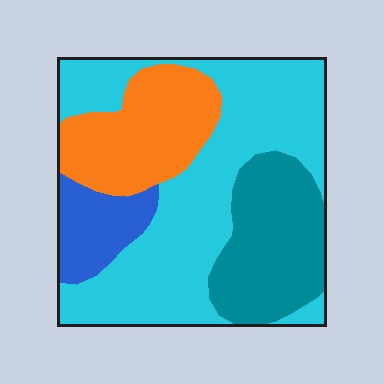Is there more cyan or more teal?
Cyan.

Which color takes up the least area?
Blue, at roughly 10%.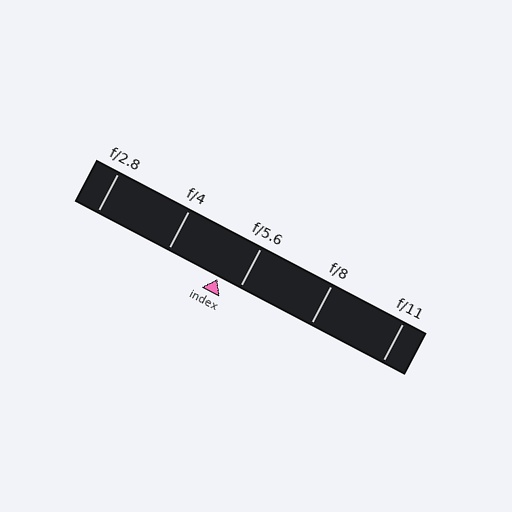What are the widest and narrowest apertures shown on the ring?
The widest aperture shown is f/2.8 and the narrowest is f/11.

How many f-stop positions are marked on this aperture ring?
There are 5 f-stop positions marked.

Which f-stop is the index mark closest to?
The index mark is closest to f/5.6.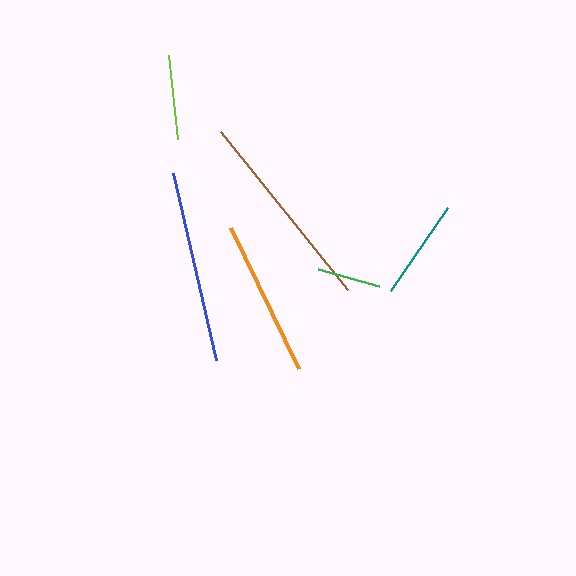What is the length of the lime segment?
The lime segment is approximately 85 pixels long.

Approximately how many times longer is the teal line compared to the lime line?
The teal line is approximately 1.2 times the length of the lime line.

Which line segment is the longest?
The brown line is the longest at approximately 203 pixels.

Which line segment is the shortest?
The green line is the shortest at approximately 63 pixels.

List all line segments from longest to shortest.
From longest to shortest: brown, blue, orange, teal, lime, green.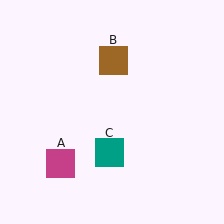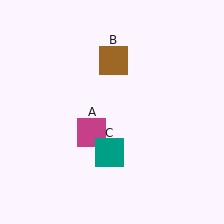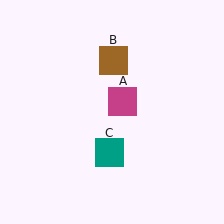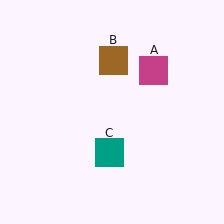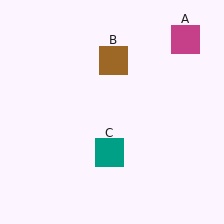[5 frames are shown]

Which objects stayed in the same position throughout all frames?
Brown square (object B) and teal square (object C) remained stationary.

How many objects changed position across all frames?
1 object changed position: magenta square (object A).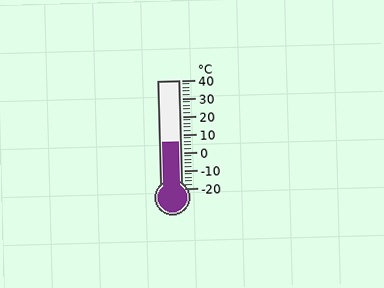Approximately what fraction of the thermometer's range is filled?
The thermometer is filled to approximately 45% of its range.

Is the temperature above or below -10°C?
The temperature is above -10°C.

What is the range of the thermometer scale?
The thermometer scale ranges from -20°C to 40°C.